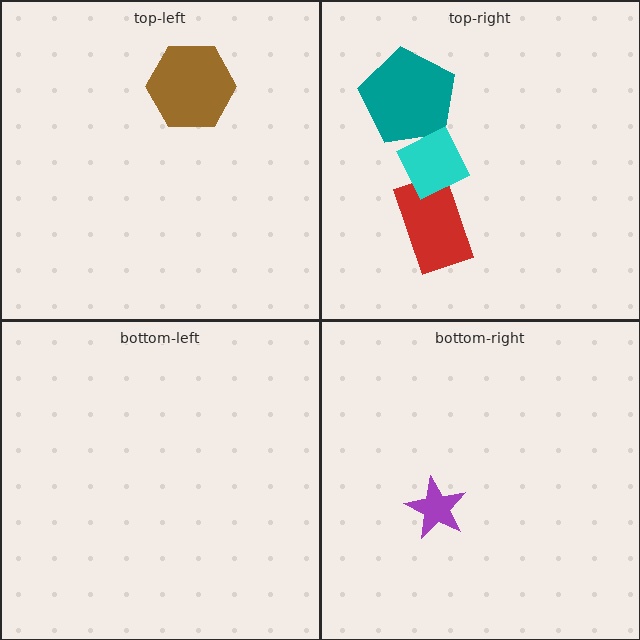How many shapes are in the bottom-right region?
1.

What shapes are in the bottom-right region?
The purple star.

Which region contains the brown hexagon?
The top-left region.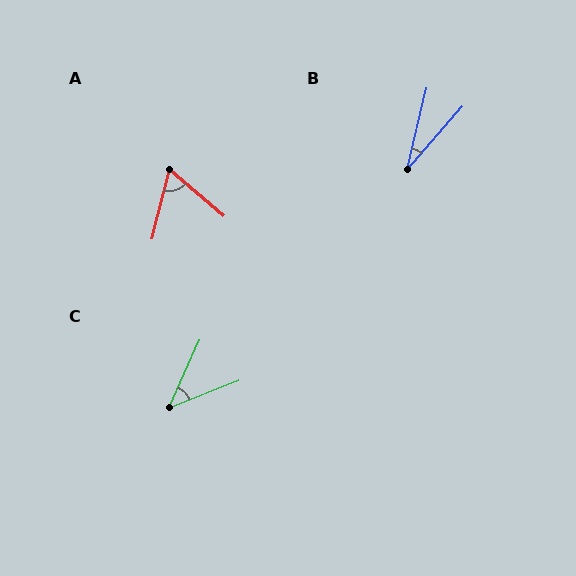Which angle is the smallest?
B, at approximately 28 degrees.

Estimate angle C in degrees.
Approximately 44 degrees.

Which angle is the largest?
A, at approximately 64 degrees.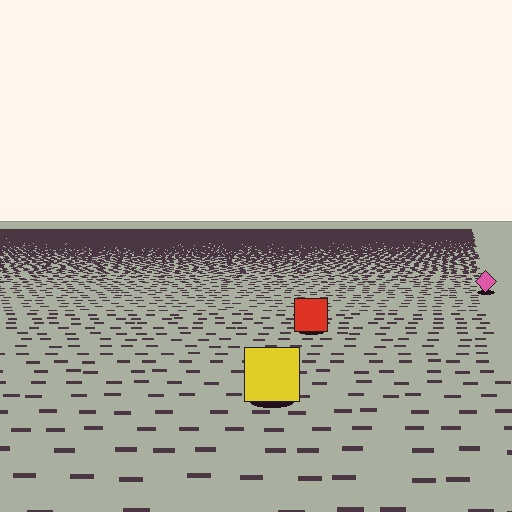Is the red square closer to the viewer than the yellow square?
No. The yellow square is closer — you can tell from the texture gradient: the ground texture is coarser near it.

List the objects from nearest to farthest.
From nearest to farthest: the yellow square, the red square, the pink diamond.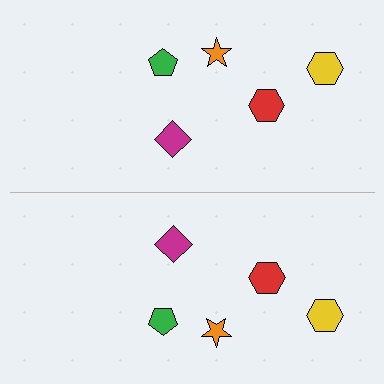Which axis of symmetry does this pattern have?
The pattern has a horizontal axis of symmetry running through the center of the image.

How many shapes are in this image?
There are 10 shapes in this image.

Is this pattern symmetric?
Yes, this pattern has bilateral (reflection) symmetry.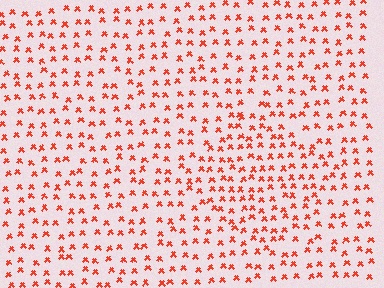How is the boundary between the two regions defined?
The boundary is defined by a change in element density (approximately 1.5x ratio). All elements are the same color, size, and shape.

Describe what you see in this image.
The image contains small red elements arranged at two different densities. A diamond-shaped region is visible where the elements are more densely packed than the surrounding area.